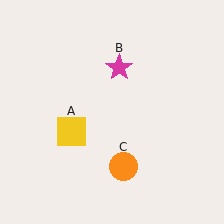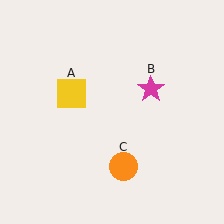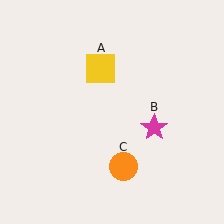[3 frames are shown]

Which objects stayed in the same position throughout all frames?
Orange circle (object C) remained stationary.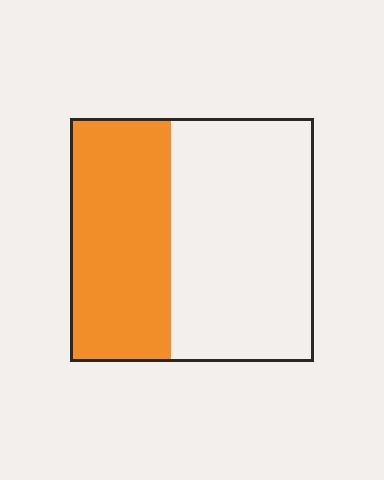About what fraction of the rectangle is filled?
About two fifths (2/5).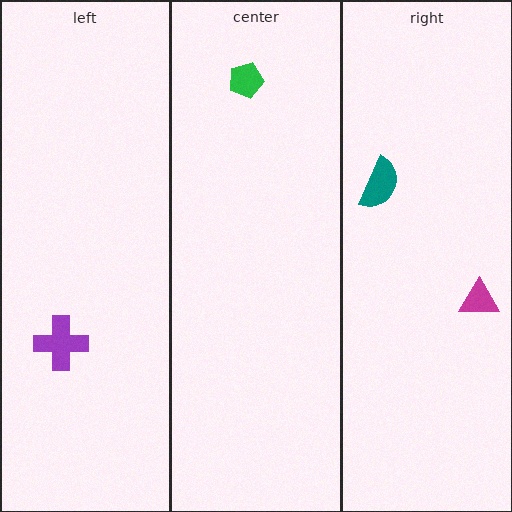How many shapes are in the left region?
1.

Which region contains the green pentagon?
The center region.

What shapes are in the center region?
The green pentagon.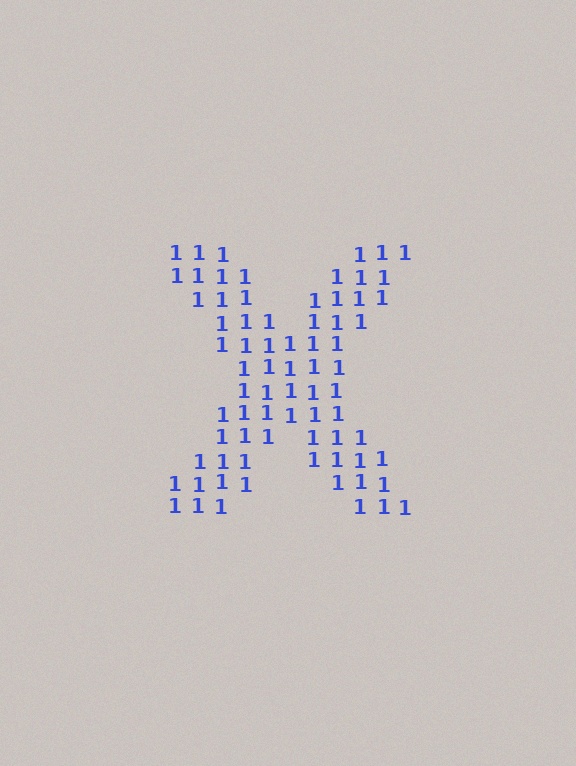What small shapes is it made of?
It is made of small digit 1's.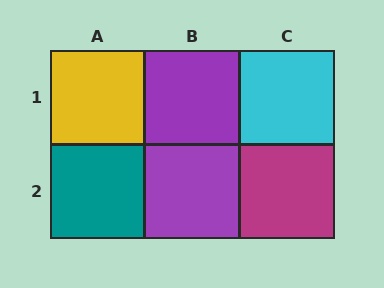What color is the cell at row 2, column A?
Teal.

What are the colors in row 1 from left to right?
Yellow, purple, cyan.